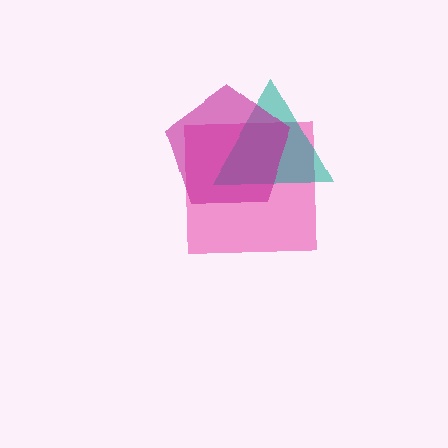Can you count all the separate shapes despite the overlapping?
Yes, there are 3 separate shapes.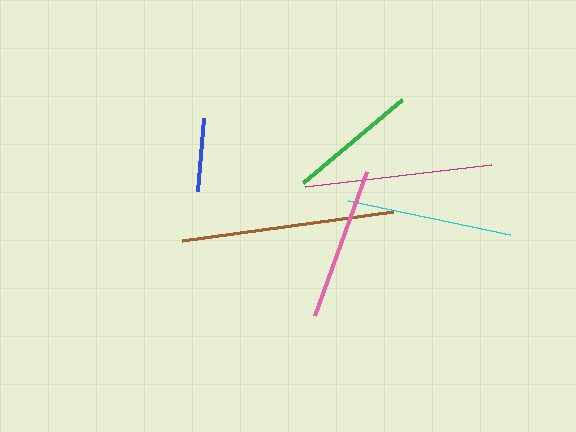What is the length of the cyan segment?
The cyan segment is approximately 165 pixels long.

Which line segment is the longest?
The brown line is the longest at approximately 213 pixels.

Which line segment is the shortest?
The blue line is the shortest at approximately 74 pixels.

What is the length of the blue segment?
The blue segment is approximately 74 pixels long.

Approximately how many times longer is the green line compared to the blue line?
The green line is approximately 1.8 times the length of the blue line.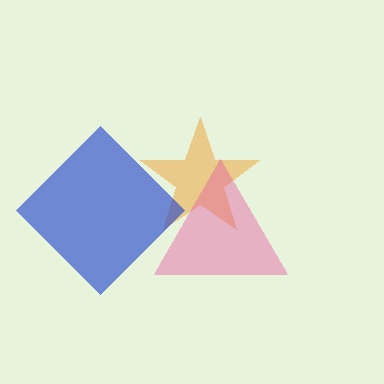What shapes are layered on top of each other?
The layered shapes are: an orange star, a pink triangle, a blue diamond.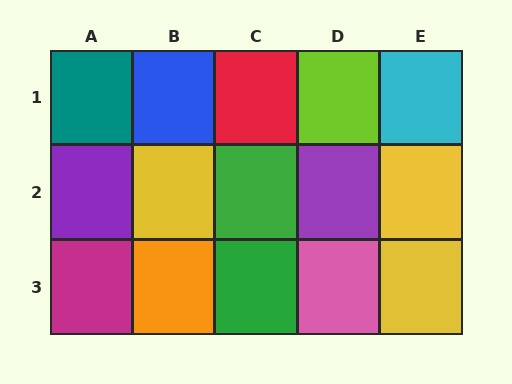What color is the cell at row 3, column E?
Yellow.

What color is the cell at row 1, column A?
Teal.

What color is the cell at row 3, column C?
Green.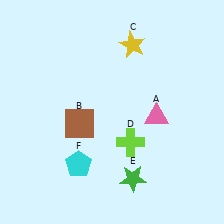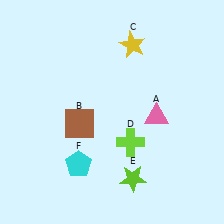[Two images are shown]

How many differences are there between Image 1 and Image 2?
There is 1 difference between the two images.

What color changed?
The star (E) changed from green in Image 1 to lime in Image 2.